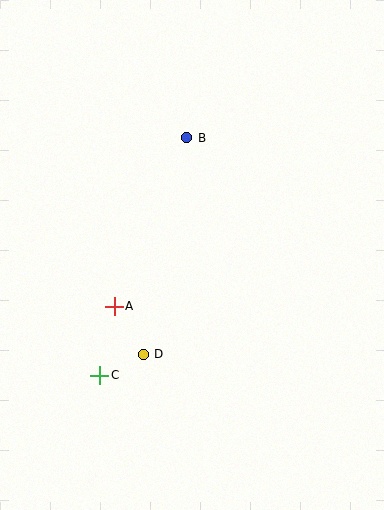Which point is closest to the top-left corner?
Point B is closest to the top-left corner.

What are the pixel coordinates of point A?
Point A is at (114, 306).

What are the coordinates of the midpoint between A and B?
The midpoint between A and B is at (150, 222).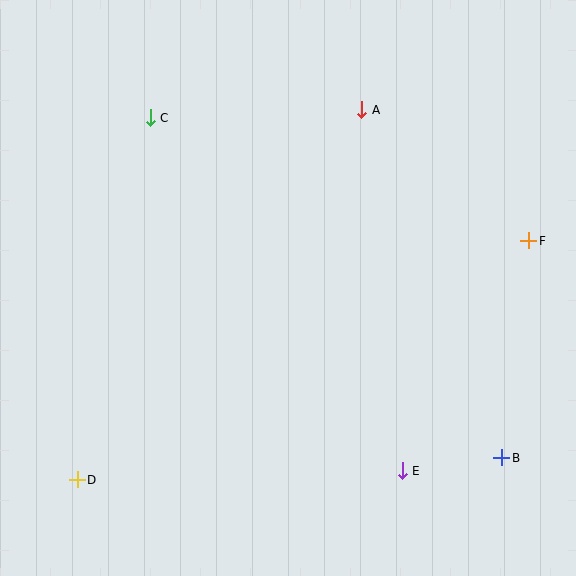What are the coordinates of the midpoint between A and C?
The midpoint between A and C is at (256, 114).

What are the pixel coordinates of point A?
Point A is at (362, 110).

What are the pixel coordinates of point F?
Point F is at (529, 241).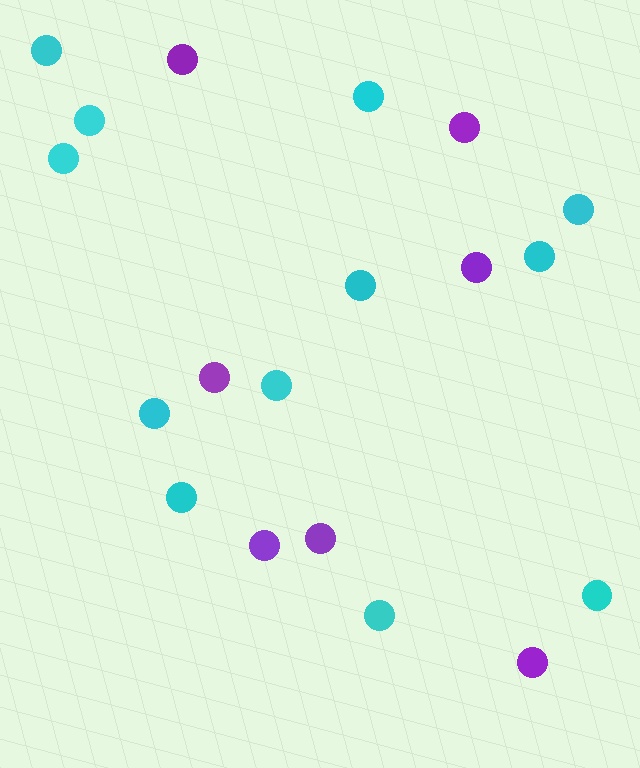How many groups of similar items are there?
There are 2 groups: one group of cyan circles (12) and one group of purple circles (7).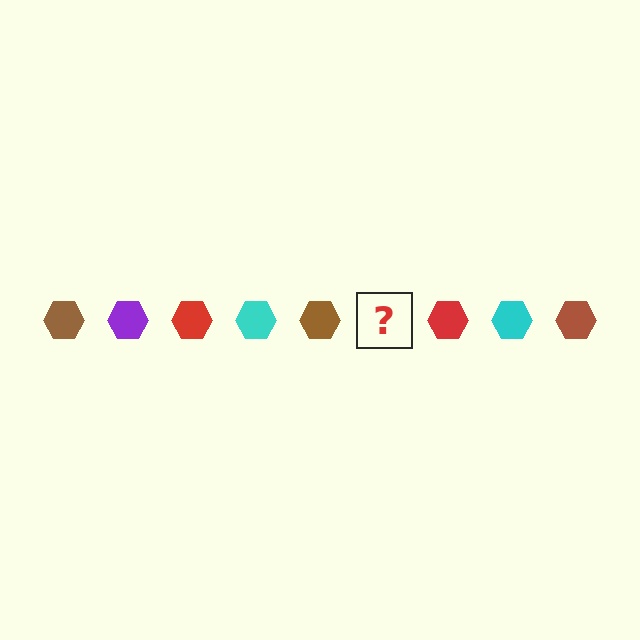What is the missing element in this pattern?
The missing element is a purple hexagon.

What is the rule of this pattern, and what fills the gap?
The rule is that the pattern cycles through brown, purple, red, cyan hexagons. The gap should be filled with a purple hexagon.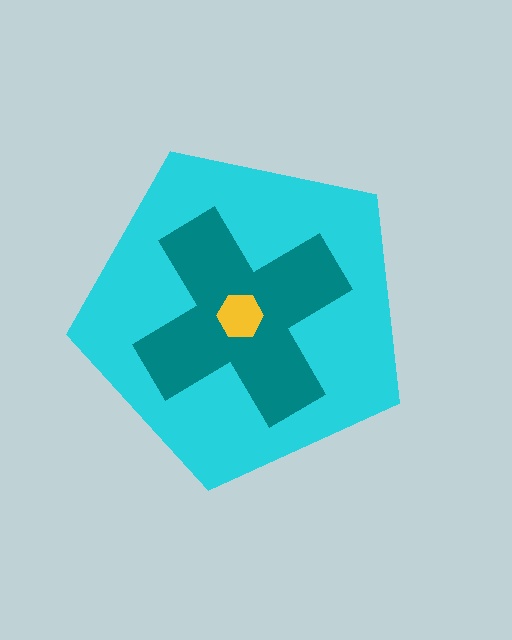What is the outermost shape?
The cyan pentagon.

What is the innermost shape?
The yellow hexagon.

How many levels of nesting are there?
3.